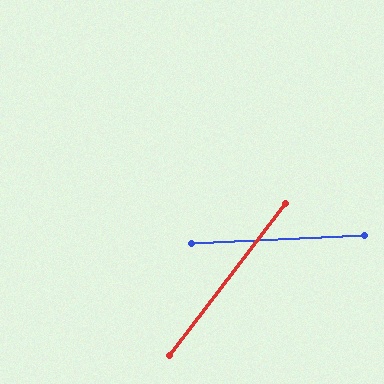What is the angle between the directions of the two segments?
Approximately 50 degrees.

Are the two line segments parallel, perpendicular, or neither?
Neither parallel nor perpendicular — they differ by about 50°.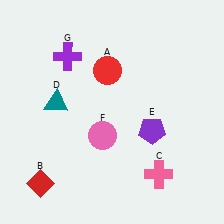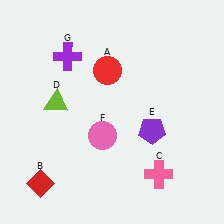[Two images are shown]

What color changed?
The triangle (D) changed from teal in Image 1 to lime in Image 2.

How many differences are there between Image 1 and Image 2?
There is 1 difference between the two images.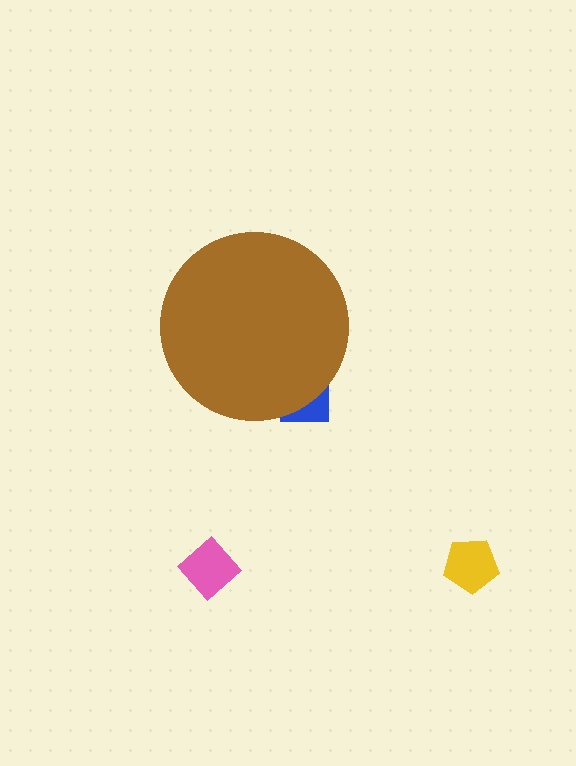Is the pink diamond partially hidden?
No, the pink diamond is fully visible.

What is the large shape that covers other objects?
A brown circle.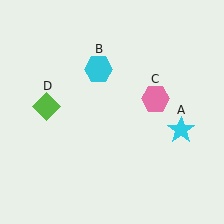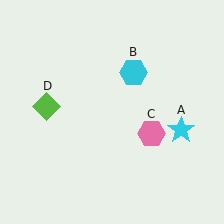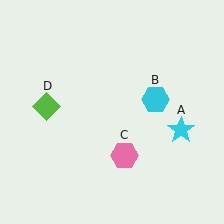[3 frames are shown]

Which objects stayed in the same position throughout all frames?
Cyan star (object A) and lime diamond (object D) remained stationary.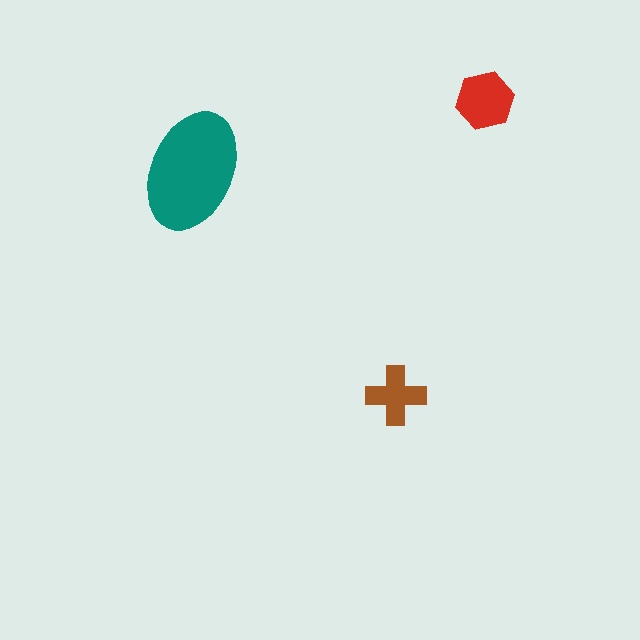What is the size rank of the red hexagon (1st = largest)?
2nd.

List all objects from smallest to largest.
The brown cross, the red hexagon, the teal ellipse.